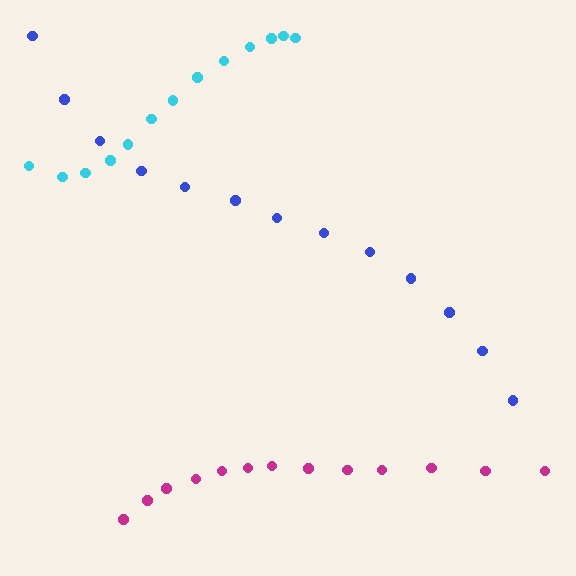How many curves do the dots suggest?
There are 3 distinct paths.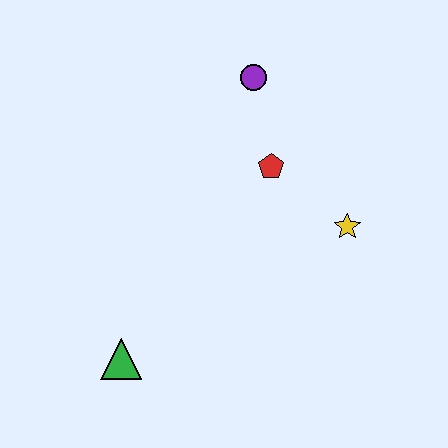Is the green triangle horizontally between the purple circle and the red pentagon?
No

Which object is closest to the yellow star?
The red pentagon is closest to the yellow star.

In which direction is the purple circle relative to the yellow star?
The purple circle is above the yellow star.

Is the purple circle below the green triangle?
No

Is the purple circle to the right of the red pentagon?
No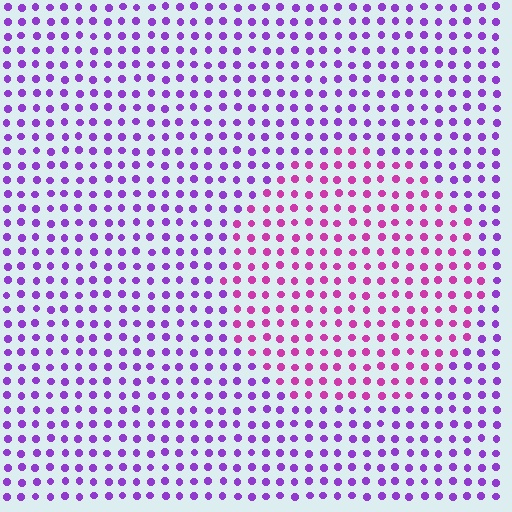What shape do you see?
I see a circle.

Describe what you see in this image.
The image is filled with small purple elements in a uniform arrangement. A circle-shaped region is visible where the elements are tinted to a slightly different hue, forming a subtle color boundary.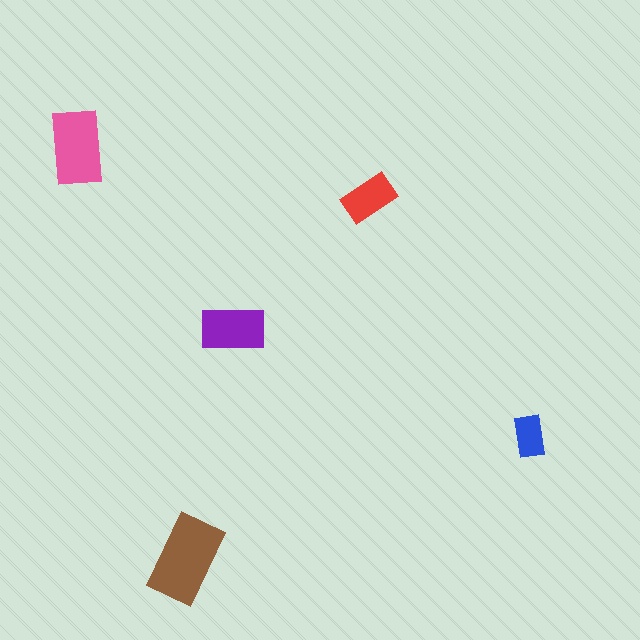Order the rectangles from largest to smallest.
the brown one, the pink one, the purple one, the red one, the blue one.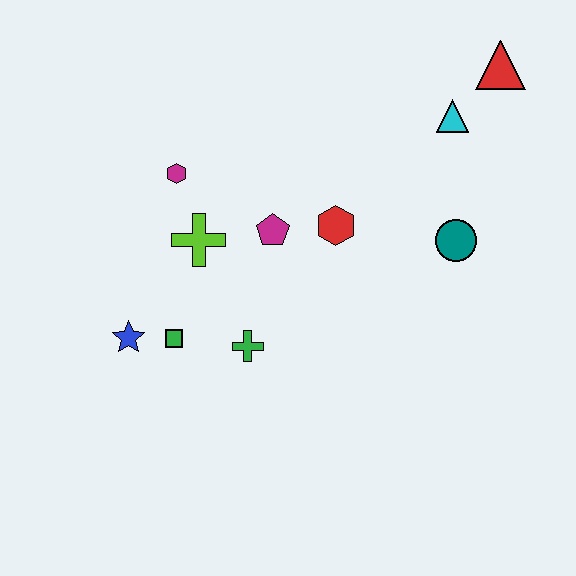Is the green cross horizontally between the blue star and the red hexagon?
Yes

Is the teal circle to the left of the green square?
No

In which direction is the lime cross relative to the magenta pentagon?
The lime cross is to the left of the magenta pentagon.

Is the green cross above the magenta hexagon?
No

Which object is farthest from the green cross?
The red triangle is farthest from the green cross.